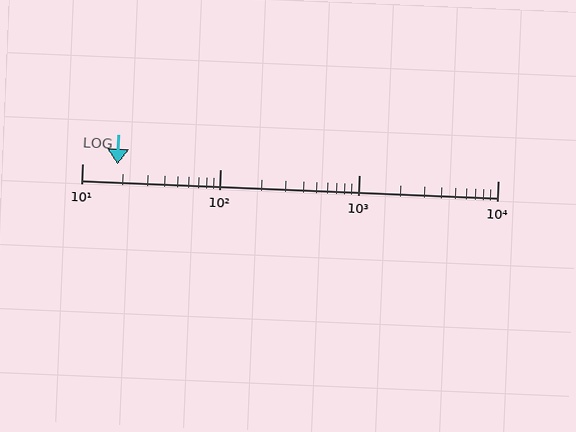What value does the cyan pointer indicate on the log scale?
The pointer indicates approximately 18.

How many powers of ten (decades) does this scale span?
The scale spans 3 decades, from 10 to 10000.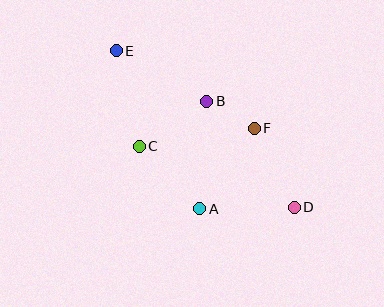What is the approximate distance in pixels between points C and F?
The distance between C and F is approximately 116 pixels.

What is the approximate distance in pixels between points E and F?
The distance between E and F is approximately 158 pixels.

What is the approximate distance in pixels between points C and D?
The distance between C and D is approximately 167 pixels.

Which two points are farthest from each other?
Points D and E are farthest from each other.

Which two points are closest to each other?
Points B and F are closest to each other.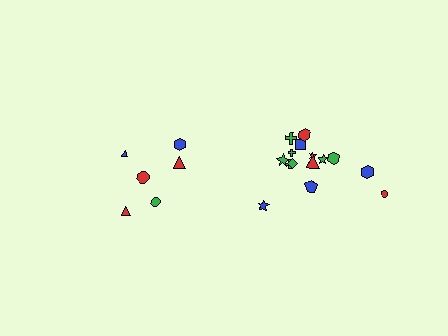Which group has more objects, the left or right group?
The right group.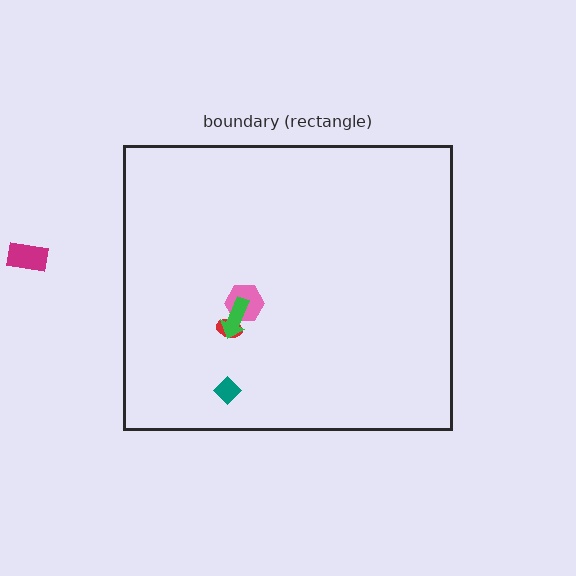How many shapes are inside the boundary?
4 inside, 1 outside.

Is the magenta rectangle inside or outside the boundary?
Outside.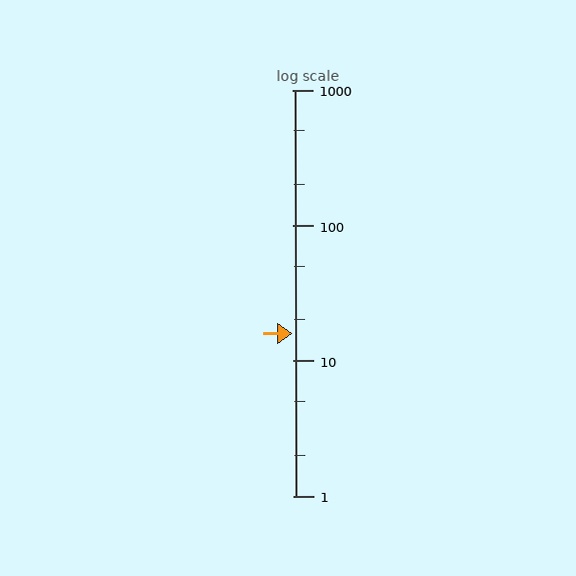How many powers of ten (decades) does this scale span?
The scale spans 3 decades, from 1 to 1000.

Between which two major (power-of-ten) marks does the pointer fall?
The pointer is between 10 and 100.